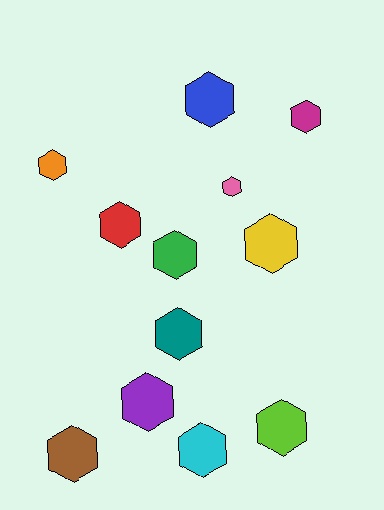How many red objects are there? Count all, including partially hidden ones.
There is 1 red object.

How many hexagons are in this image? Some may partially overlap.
There are 12 hexagons.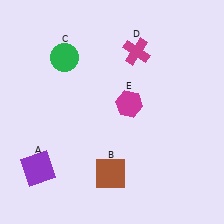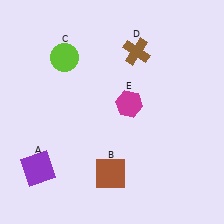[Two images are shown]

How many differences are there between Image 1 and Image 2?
There are 2 differences between the two images.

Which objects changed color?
C changed from green to lime. D changed from magenta to brown.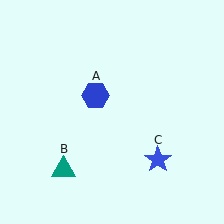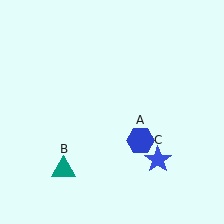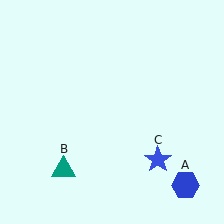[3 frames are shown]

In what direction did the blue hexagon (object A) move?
The blue hexagon (object A) moved down and to the right.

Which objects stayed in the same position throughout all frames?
Teal triangle (object B) and blue star (object C) remained stationary.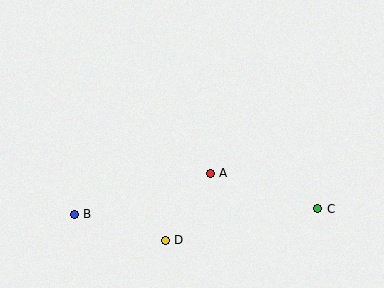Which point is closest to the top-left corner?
Point B is closest to the top-left corner.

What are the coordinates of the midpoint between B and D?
The midpoint between B and D is at (120, 227).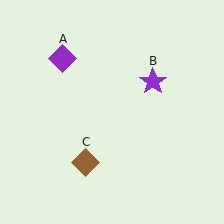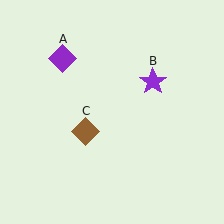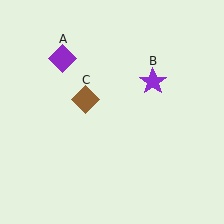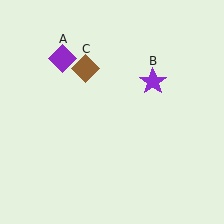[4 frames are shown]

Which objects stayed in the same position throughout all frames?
Purple diamond (object A) and purple star (object B) remained stationary.